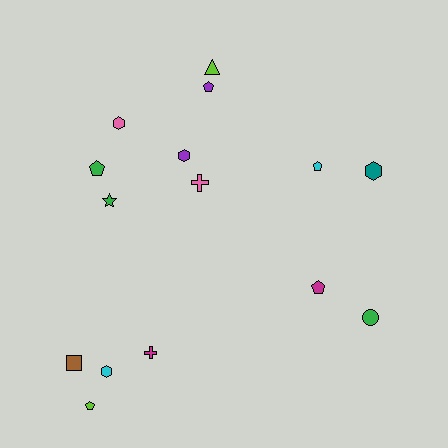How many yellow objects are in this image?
There are no yellow objects.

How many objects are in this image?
There are 15 objects.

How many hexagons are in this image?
There are 4 hexagons.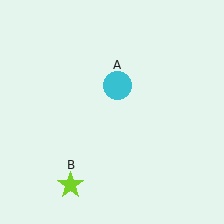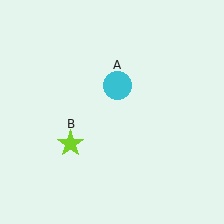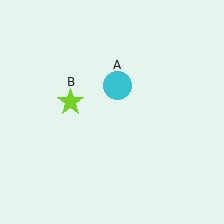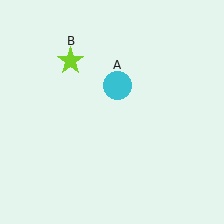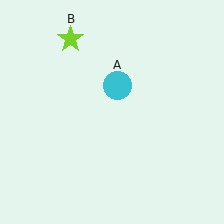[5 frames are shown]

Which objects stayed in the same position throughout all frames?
Cyan circle (object A) remained stationary.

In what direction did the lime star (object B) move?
The lime star (object B) moved up.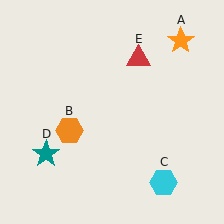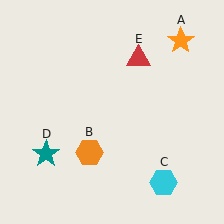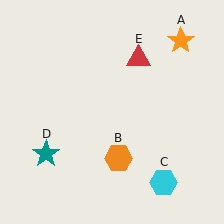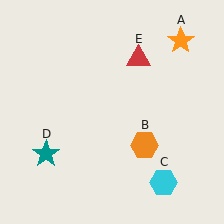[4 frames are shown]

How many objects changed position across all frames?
1 object changed position: orange hexagon (object B).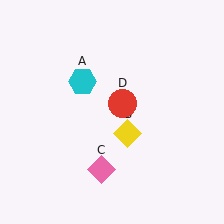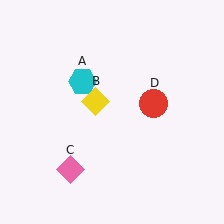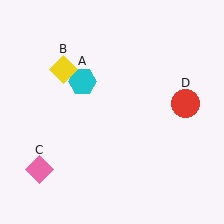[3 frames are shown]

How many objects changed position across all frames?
3 objects changed position: yellow diamond (object B), pink diamond (object C), red circle (object D).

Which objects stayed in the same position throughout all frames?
Cyan hexagon (object A) remained stationary.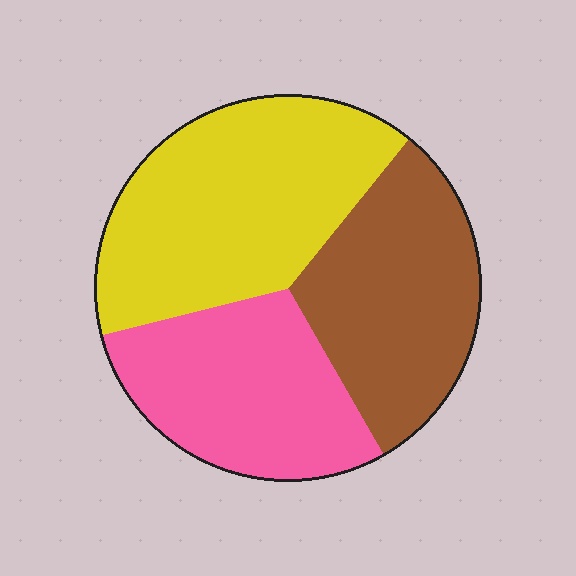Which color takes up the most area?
Yellow, at roughly 40%.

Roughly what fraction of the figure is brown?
Brown covers 31% of the figure.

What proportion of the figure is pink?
Pink covers about 30% of the figure.